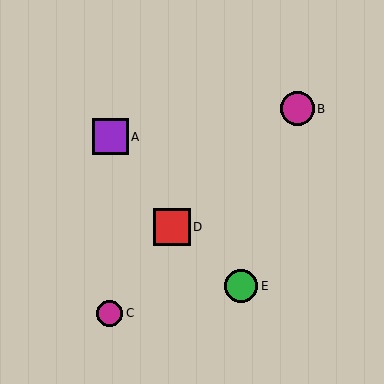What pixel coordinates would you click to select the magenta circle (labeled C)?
Click at (110, 313) to select the magenta circle C.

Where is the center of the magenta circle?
The center of the magenta circle is at (110, 313).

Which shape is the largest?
The red square (labeled D) is the largest.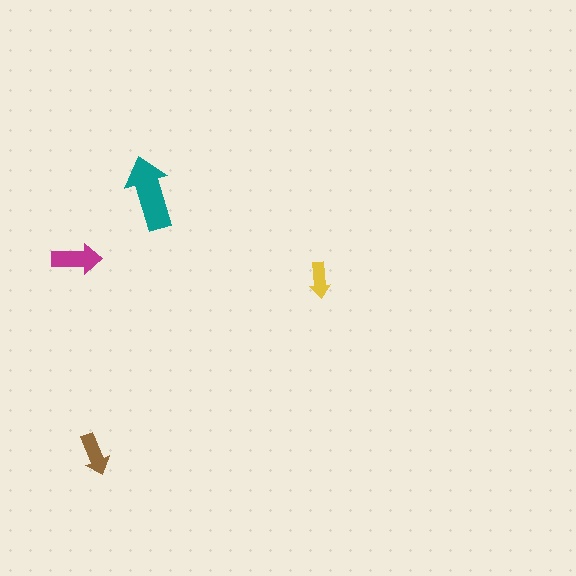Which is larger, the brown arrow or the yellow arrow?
The brown one.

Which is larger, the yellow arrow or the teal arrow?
The teal one.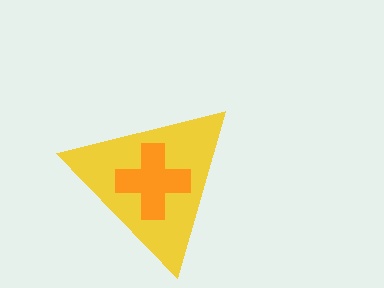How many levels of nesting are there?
2.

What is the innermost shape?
The orange cross.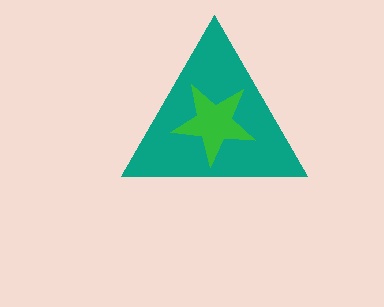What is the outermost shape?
The teal triangle.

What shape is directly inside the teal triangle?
The green star.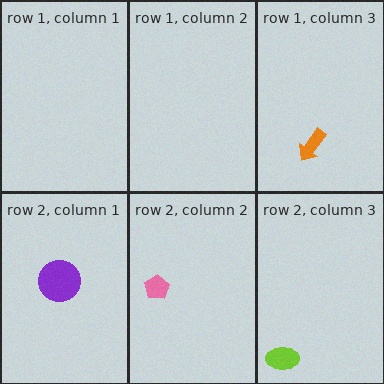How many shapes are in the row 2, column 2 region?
1.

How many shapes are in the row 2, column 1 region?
1.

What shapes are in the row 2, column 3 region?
The lime ellipse.